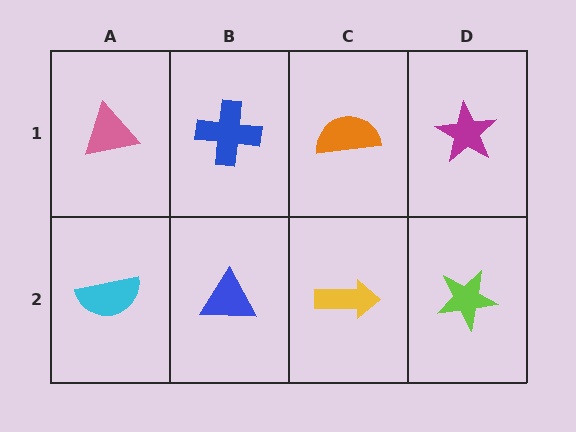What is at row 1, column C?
An orange semicircle.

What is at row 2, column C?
A yellow arrow.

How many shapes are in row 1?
4 shapes.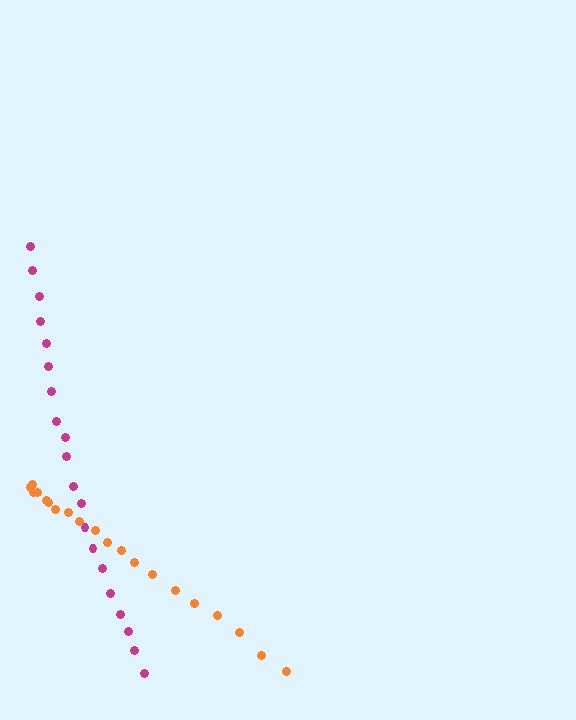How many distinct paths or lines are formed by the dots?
There are 2 distinct paths.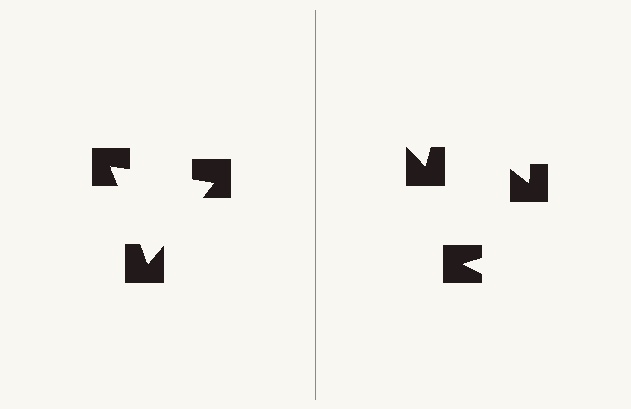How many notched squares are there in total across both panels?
6 — 3 on each side.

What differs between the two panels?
The notched squares are positioned identically on both sides; only the wedge orientations differ. On the left they align to a triangle; on the right they are misaligned.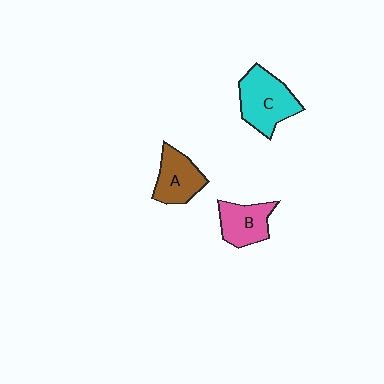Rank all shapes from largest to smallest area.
From largest to smallest: C (cyan), A (brown), B (pink).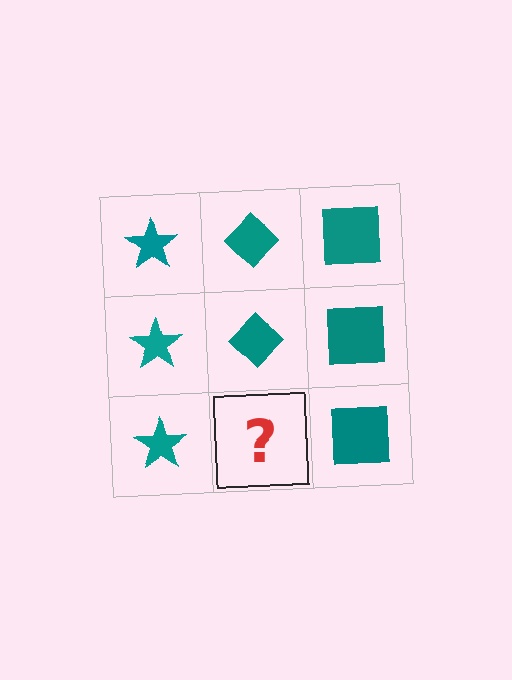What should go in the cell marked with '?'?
The missing cell should contain a teal diamond.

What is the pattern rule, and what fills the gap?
The rule is that each column has a consistent shape. The gap should be filled with a teal diamond.